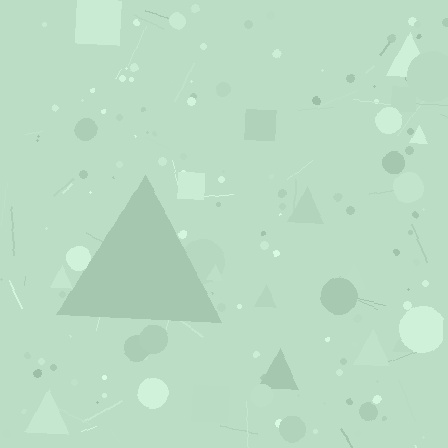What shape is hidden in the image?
A triangle is hidden in the image.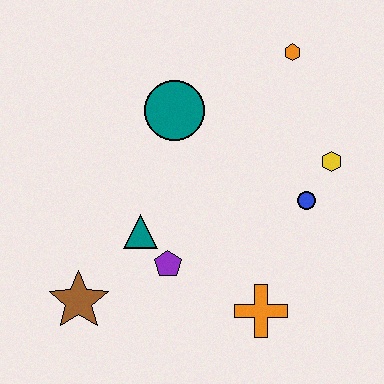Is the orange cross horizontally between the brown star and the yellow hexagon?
Yes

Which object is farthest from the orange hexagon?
The brown star is farthest from the orange hexagon.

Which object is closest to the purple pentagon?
The teal triangle is closest to the purple pentagon.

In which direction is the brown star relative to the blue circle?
The brown star is to the left of the blue circle.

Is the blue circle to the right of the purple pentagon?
Yes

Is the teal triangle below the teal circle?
Yes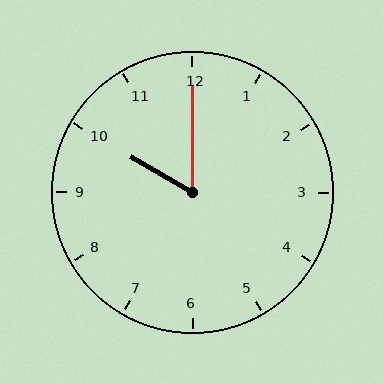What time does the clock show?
10:00.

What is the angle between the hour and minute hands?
Approximately 60 degrees.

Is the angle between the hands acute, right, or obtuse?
It is acute.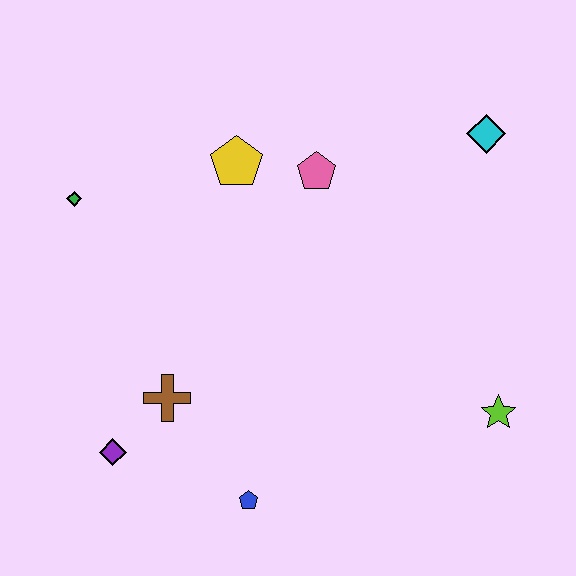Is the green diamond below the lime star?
No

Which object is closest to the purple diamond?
The brown cross is closest to the purple diamond.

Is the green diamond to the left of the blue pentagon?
Yes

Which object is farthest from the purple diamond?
The cyan diamond is farthest from the purple diamond.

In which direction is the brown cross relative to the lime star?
The brown cross is to the left of the lime star.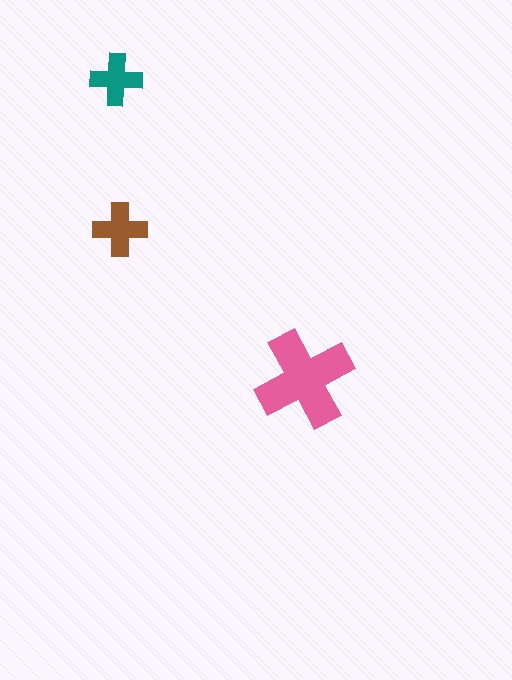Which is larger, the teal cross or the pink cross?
The pink one.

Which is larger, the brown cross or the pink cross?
The pink one.